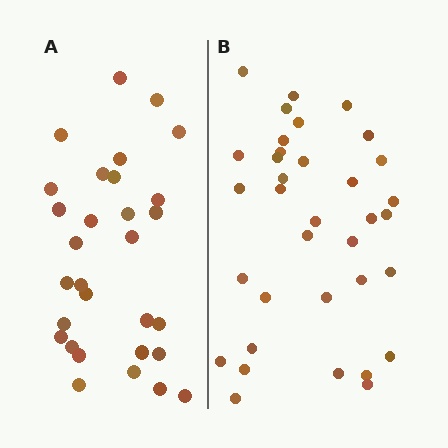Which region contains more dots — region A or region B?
Region B (the right region) has more dots.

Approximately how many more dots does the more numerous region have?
Region B has about 5 more dots than region A.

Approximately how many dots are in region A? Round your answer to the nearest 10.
About 30 dots.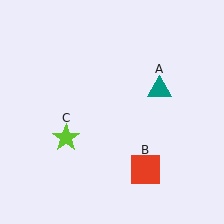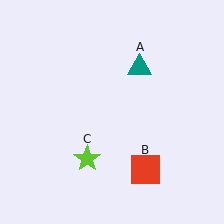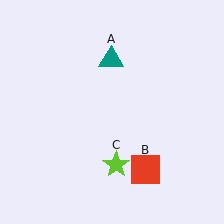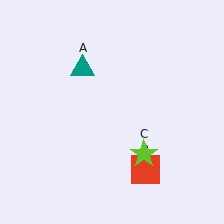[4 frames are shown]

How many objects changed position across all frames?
2 objects changed position: teal triangle (object A), lime star (object C).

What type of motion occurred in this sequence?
The teal triangle (object A), lime star (object C) rotated counterclockwise around the center of the scene.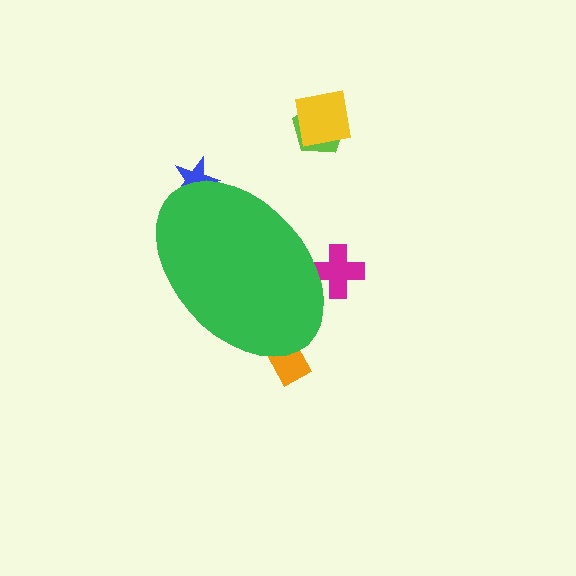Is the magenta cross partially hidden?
Yes, the magenta cross is partially hidden behind the green ellipse.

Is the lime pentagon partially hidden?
No, the lime pentagon is fully visible.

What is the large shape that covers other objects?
A green ellipse.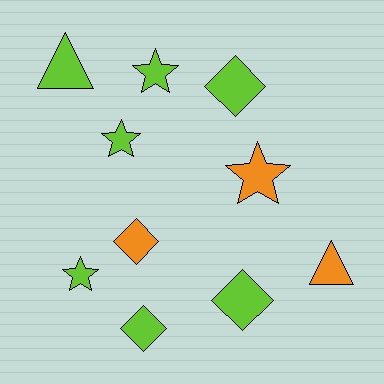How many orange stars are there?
There is 1 orange star.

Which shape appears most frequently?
Diamond, with 4 objects.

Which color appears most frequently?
Lime, with 7 objects.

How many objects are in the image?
There are 10 objects.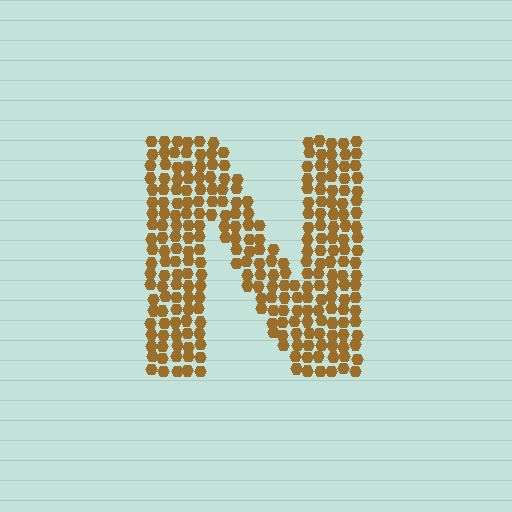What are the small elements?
The small elements are hexagons.